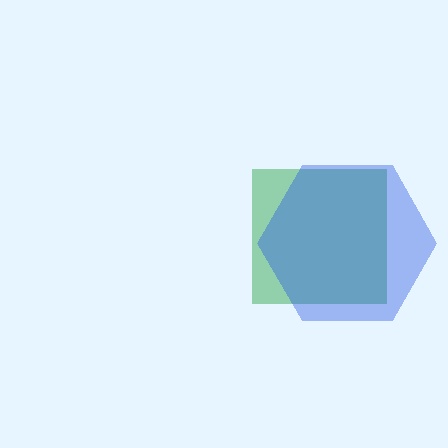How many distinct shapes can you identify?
There are 2 distinct shapes: a green square, a blue hexagon.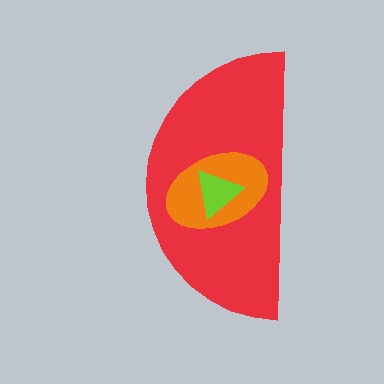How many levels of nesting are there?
3.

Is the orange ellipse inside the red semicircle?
Yes.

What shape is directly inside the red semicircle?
The orange ellipse.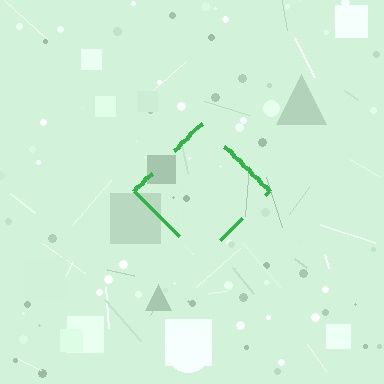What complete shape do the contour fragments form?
The contour fragments form a diamond.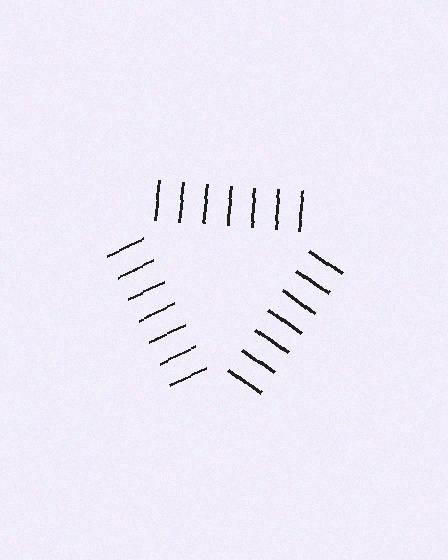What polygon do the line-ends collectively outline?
An illusory triangle — the line segments terminate on its edges but no continuous stroke is drawn.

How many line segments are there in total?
21 — 7 along each of the 3 edges.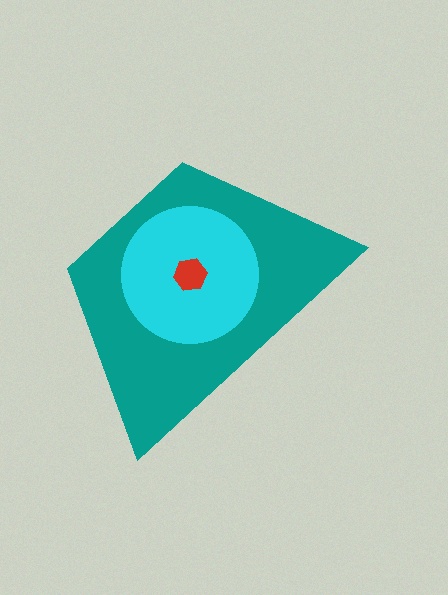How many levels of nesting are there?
3.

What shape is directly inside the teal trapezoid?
The cyan circle.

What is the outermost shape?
The teal trapezoid.